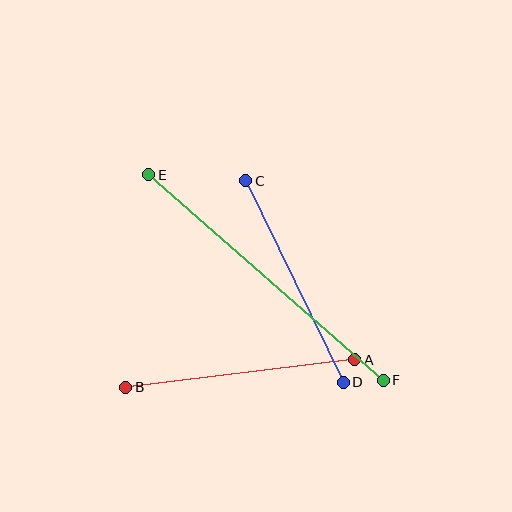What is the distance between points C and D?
The distance is approximately 224 pixels.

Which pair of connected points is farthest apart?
Points E and F are farthest apart.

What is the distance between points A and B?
The distance is approximately 231 pixels.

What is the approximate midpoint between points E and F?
The midpoint is at approximately (266, 278) pixels.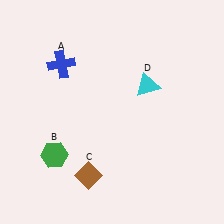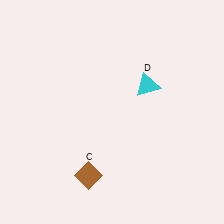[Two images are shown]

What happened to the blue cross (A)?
The blue cross (A) was removed in Image 2. It was in the top-left area of Image 1.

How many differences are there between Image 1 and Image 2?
There are 2 differences between the two images.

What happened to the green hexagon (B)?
The green hexagon (B) was removed in Image 2. It was in the bottom-left area of Image 1.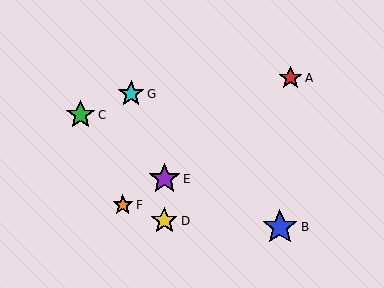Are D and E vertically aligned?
Yes, both are at x≈164.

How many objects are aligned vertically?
2 objects (D, E) are aligned vertically.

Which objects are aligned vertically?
Objects D, E are aligned vertically.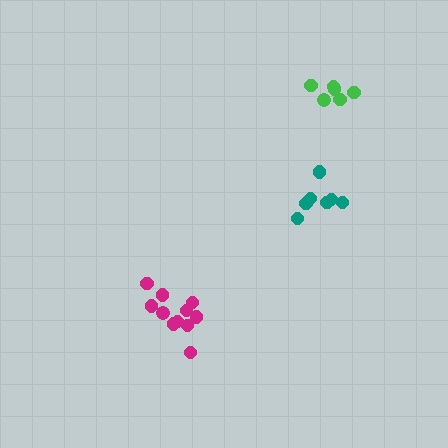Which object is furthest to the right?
The green cluster is rightmost.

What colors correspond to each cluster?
The clusters are colored: green, teal, magenta.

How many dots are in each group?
Group 1: 6 dots, Group 2: 7 dots, Group 3: 11 dots (24 total).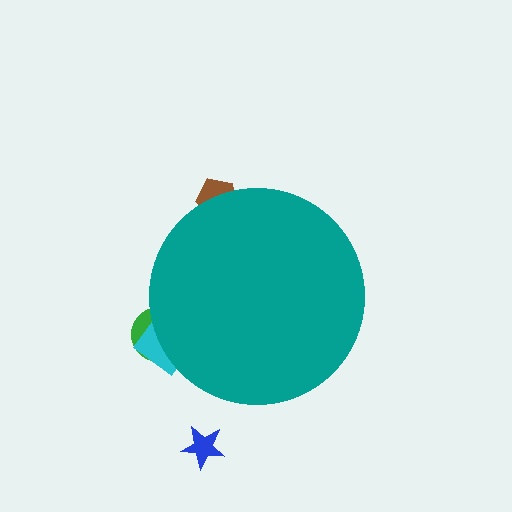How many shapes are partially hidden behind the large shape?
3 shapes are partially hidden.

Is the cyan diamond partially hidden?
Yes, the cyan diamond is partially hidden behind the teal circle.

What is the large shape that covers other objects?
A teal circle.